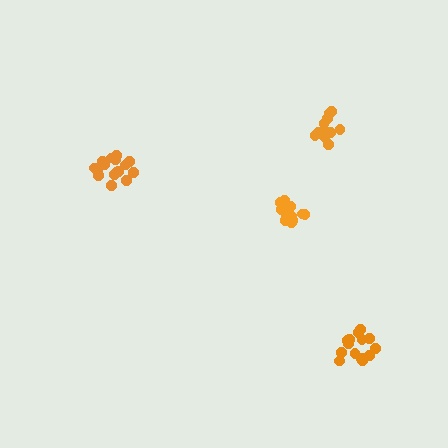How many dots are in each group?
Group 1: 14 dots, Group 2: 16 dots, Group 3: 12 dots, Group 4: 13 dots (55 total).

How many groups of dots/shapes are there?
There are 4 groups.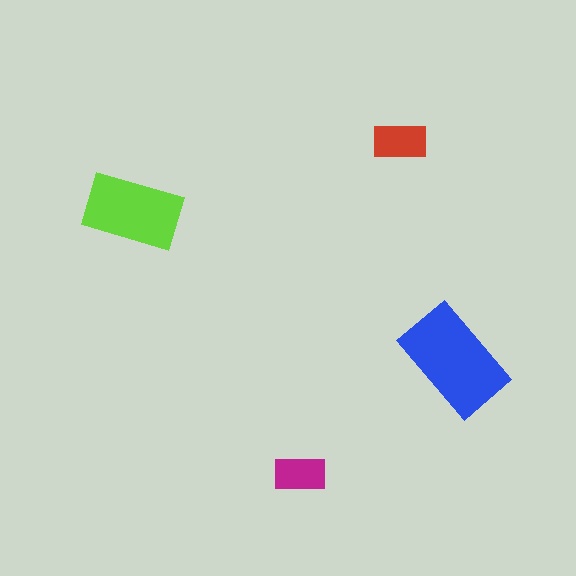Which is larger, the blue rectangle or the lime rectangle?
The blue one.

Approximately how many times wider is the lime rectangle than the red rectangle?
About 2 times wider.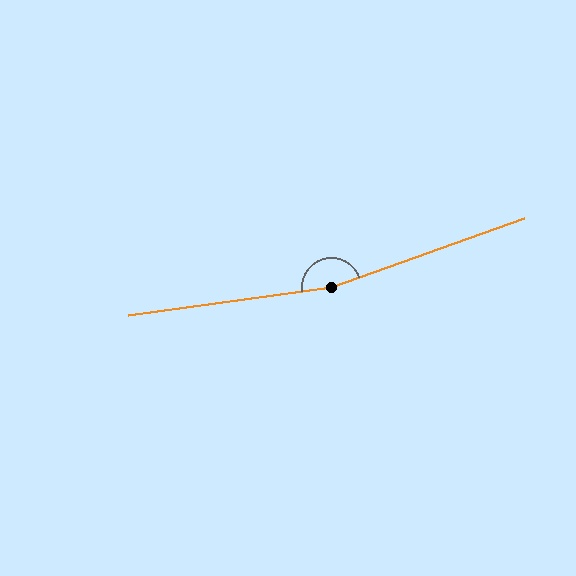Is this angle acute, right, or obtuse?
It is obtuse.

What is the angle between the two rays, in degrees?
Approximately 168 degrees.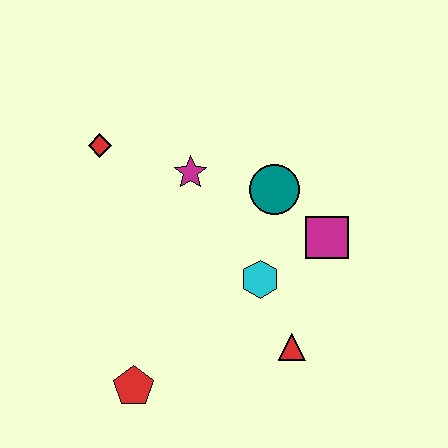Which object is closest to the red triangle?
The cyan hexagon is closest to the red triangle.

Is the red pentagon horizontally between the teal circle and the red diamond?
Yes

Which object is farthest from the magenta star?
The red pentagon is farthest from the magenta star.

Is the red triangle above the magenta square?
No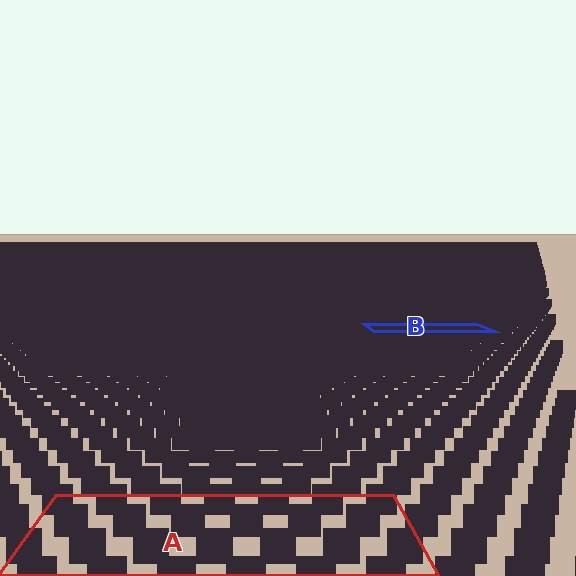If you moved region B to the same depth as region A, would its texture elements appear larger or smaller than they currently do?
They would appear larger. At a closer depth, the same texture elements are projected at a bigger on-screen size.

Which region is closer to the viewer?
Region A is closer. The texture elements there are larger and more spread out.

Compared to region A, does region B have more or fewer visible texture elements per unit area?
Region B has more texture elements per unit area — they are packed more densely because it is farther away.